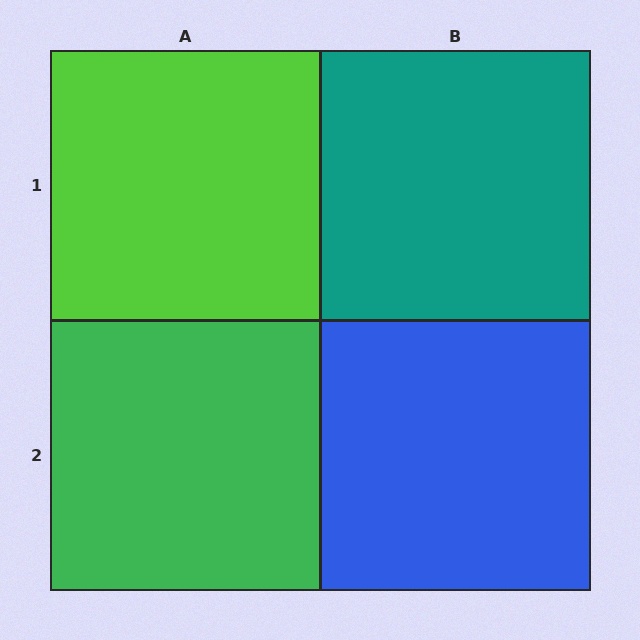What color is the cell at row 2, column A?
Green.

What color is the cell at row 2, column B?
Blue.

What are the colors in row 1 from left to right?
Lime, teal.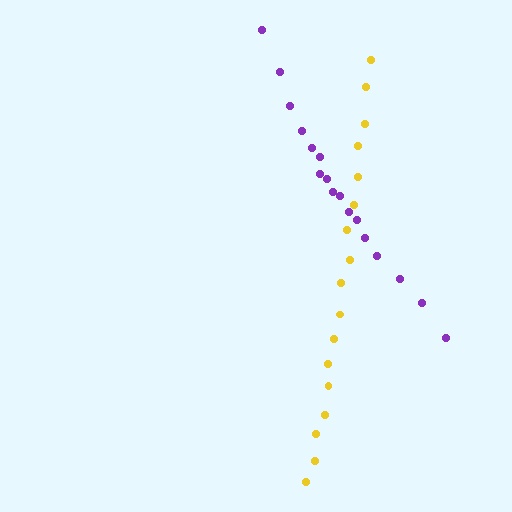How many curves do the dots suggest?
There are 2 distinct paths.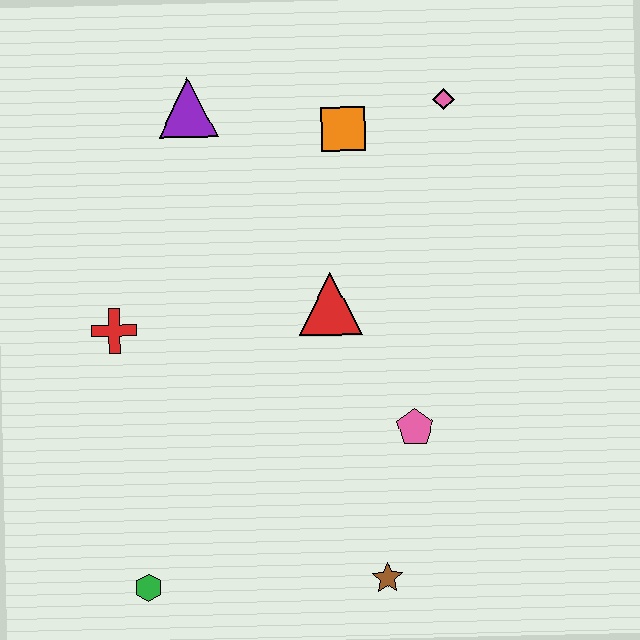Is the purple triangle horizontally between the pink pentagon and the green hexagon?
Yes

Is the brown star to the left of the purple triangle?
No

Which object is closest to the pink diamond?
The orange square is closest to the pink diamond.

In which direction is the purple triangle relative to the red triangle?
The purple triangle is above the red triangle.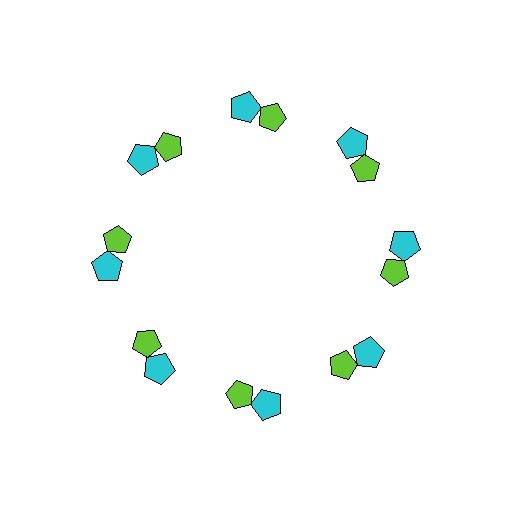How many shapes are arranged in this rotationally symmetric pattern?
There are 16 shapes, arranged in 8 groups of 2.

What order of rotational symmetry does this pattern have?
This pattern has 8-fold rotational symmetry.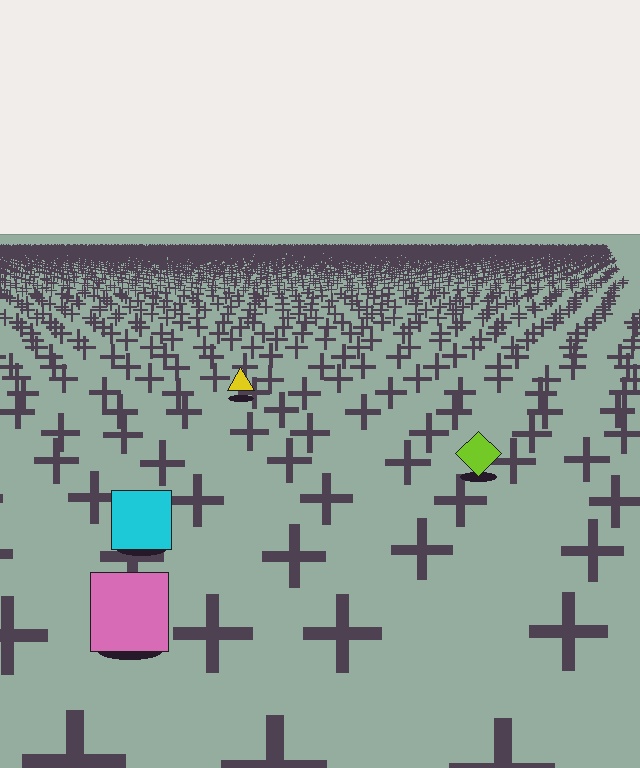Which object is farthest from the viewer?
The yellow triangle is farthest from the viewer. It appears smaller and the ground texture around it is denser.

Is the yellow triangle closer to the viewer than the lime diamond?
No. The lime diamond is closer — you can tell from the texture gradient: the ground texture is coarser near it.